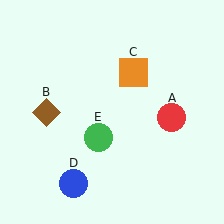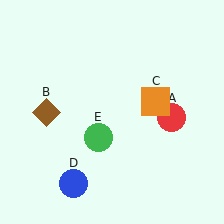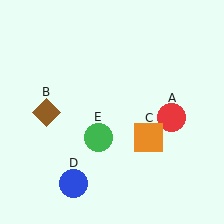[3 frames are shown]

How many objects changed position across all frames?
1 object changed position: orange square (object C).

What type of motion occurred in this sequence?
The orange square (object C) rotated clockwise around the center of the scene.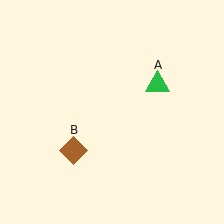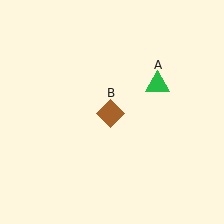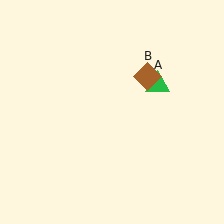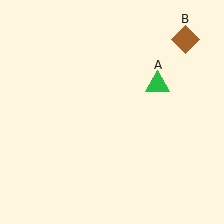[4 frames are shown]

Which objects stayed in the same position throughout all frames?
Green triangle (object A) remained stationary.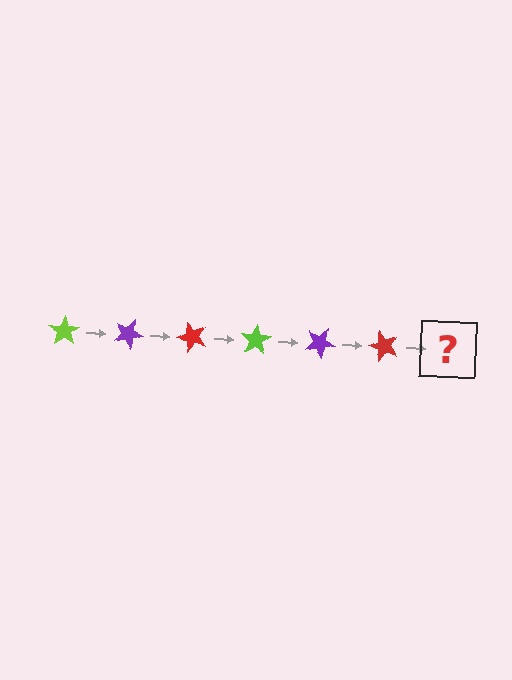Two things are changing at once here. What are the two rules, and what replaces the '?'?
The two rules are that it rotates 25 degrees each step and the color cycles through lime, purple, and red. The '?' should be a lime star, rotated 150 degrees from the start.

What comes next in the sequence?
The next element should be a lime star, rotated 150 degrees from the start.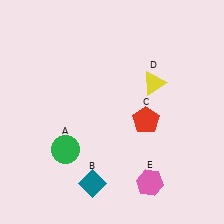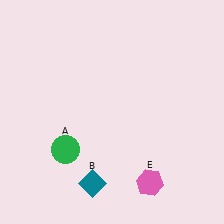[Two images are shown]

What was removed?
The yellow triangle (D), the red pentagon (C) were removed in Image 2.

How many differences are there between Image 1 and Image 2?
There are 2 differences between the two images.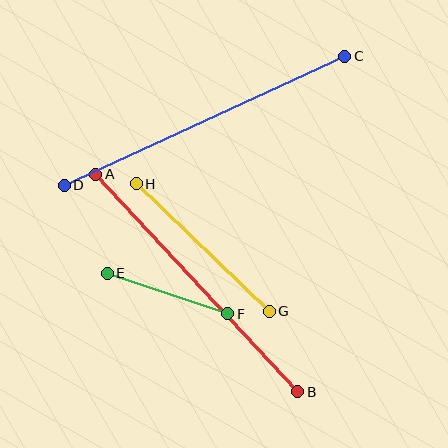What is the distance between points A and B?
The distance is approximately 297 pixels.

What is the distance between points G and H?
The distance is approximately 184 pixels.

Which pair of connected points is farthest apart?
Points C and D are farthest apart.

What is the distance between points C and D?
The distance is approximately 309 pixels.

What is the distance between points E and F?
The distance is approximately 127 pixels.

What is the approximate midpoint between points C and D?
The midpoint is at approximately (205, 121) pixels.